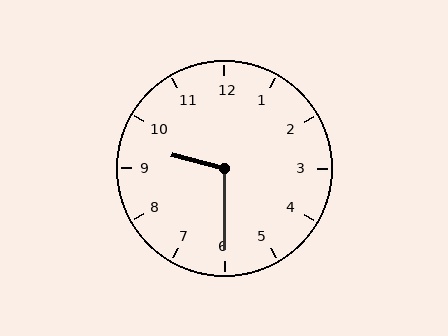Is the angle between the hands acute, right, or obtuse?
It is obtuse.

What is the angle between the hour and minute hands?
Approximately 105 degrees.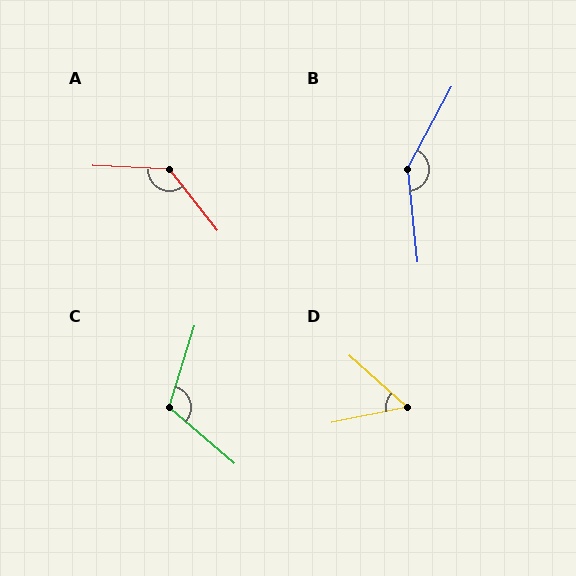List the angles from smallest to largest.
D (53°), C (113°), A (131°), B (146°).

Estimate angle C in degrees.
Approximately 113 degrees.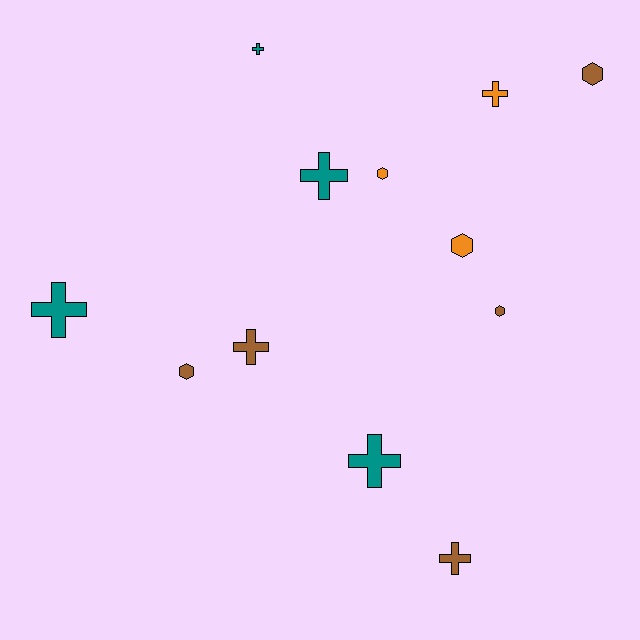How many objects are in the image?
There are 12 objects.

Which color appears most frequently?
Brown, with 5 objects.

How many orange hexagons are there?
There are 2 orange hexagons.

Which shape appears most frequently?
Cross, with 7 objects.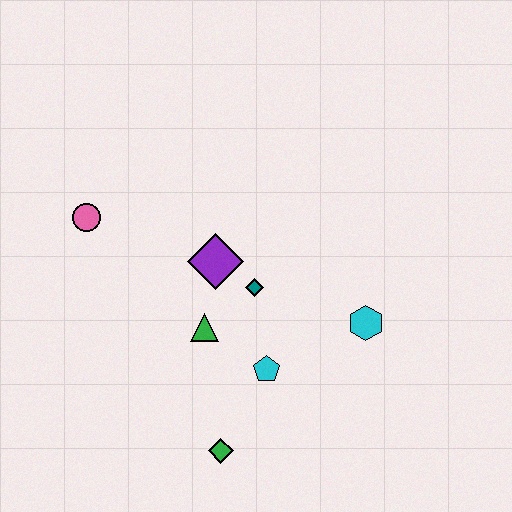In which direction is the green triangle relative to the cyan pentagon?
The green triangle is to the left of the cyan pentagon.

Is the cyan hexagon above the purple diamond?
No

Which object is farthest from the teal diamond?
The pink circle is farthest from the teal diamond.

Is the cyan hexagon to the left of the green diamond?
No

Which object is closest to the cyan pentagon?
The green triangle is closest to the cyan pentagon.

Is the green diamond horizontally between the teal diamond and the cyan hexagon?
No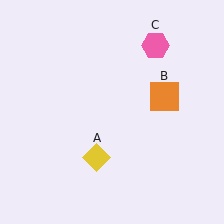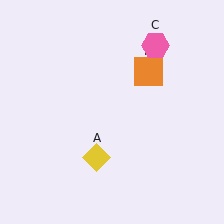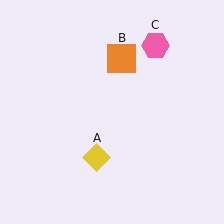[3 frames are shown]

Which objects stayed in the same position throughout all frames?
Yellow diamond (object A) and pink hexagon (object C) remained stationary.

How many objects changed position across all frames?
1 object changed position: orange square (object B).